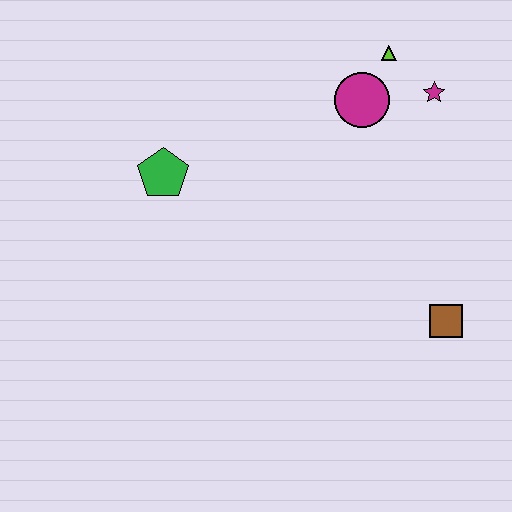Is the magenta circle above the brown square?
Yes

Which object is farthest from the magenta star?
The green pentagon is farthest from the magenta star.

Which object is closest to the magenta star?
The lime triangle is closest to the magenta star.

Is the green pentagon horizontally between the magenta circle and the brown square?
No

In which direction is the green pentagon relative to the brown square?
The green pentagon is to the left of the brown square.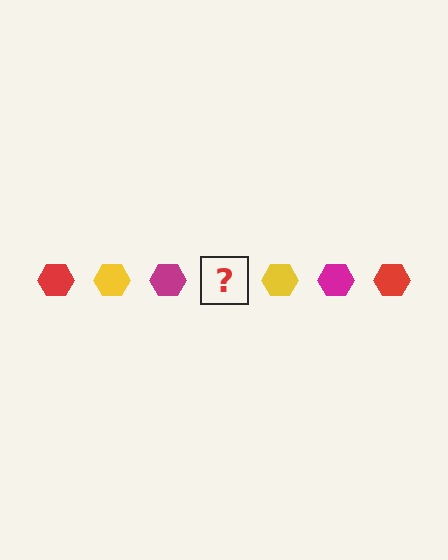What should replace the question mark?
The question mark should be replaced with a red hexagon.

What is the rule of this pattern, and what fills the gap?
The rule is that the pattern cycles through red, yellow, magenta hexagons. The gap should be filled with a red hexagon.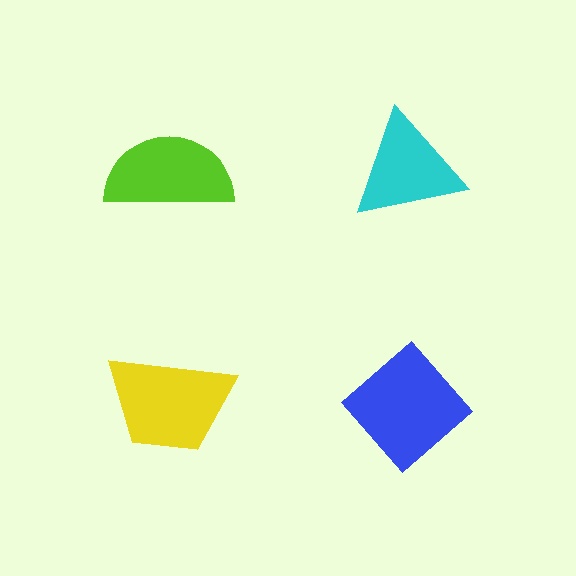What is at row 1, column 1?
A lime semicircle.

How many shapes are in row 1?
2 shapes.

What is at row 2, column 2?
A blue diamond.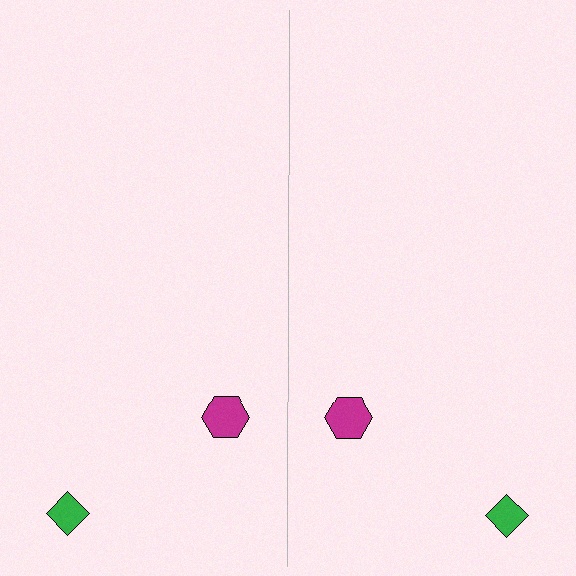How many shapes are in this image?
There are 4 shapes in this image.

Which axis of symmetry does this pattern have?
The pattern has a vertical axis of symmetry running through the center of the image.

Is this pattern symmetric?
Yes, this pattern has bilateral (reflection) symmetry.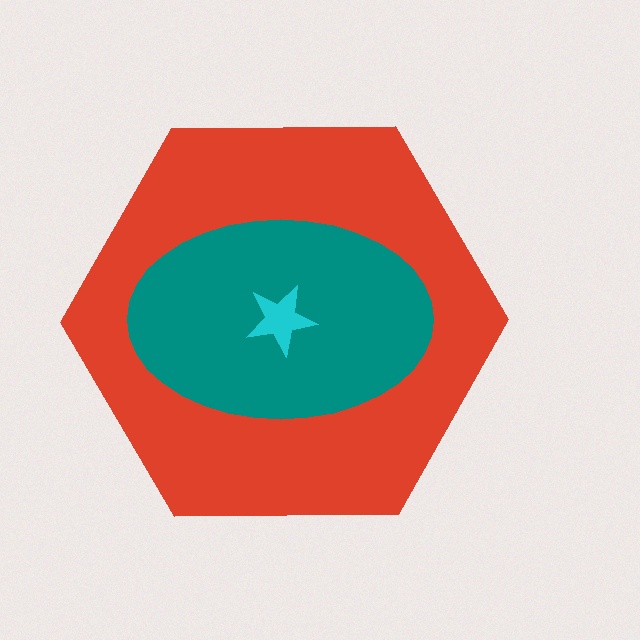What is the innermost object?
The cyan star.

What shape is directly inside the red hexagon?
The teal ellipse.